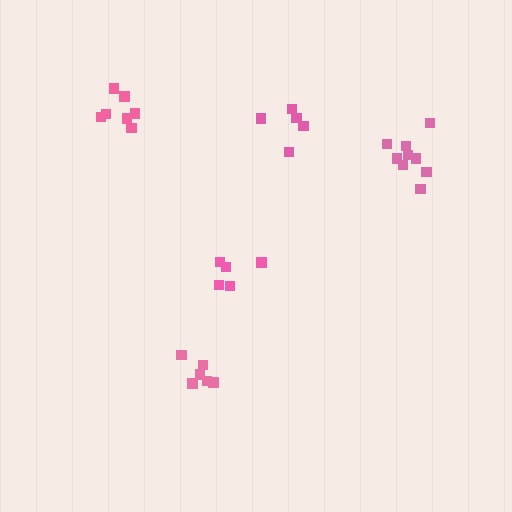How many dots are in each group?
Group 1: 6 dots, Group 2: 7 dots, Group 3: 9 dots, Group 4: 5 dots, Group 5: 5 dots (32 total).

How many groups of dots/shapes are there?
There are 5 groups.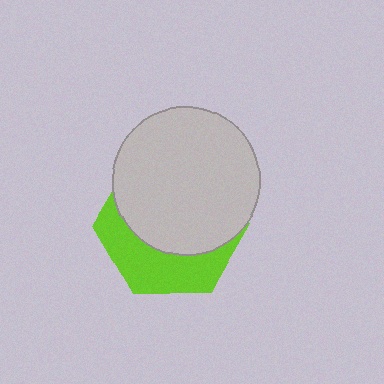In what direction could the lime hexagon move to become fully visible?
The lime hexagon could move down. That would shift it out from behind the light gray circle entirely.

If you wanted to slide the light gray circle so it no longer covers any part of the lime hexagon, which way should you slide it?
Slide it up — that is the most direct way to separate the two shapes.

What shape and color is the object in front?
The object in front is a light gray circle.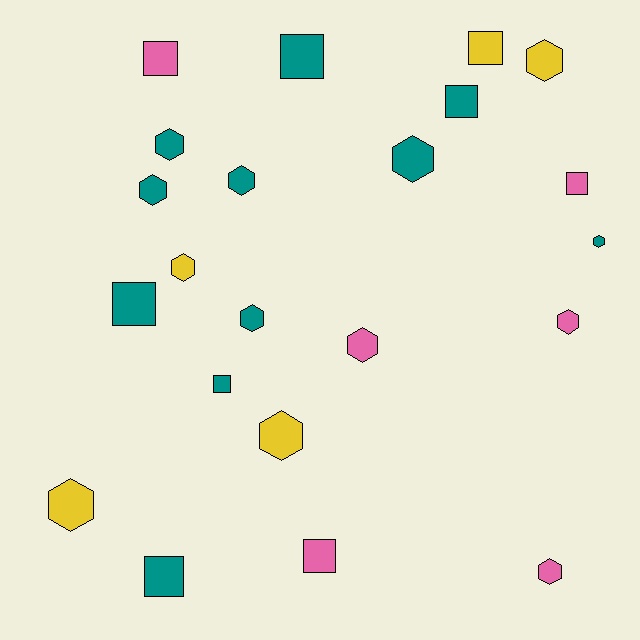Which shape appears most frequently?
Hexagon, with 13 objects.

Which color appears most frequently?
Teal, with 11 objects.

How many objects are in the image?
There are 22 objects.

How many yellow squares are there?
There is 1 yellow square.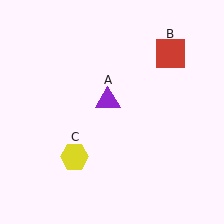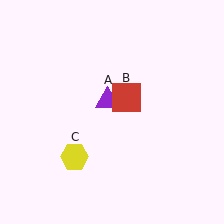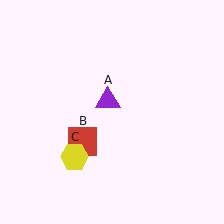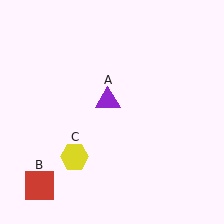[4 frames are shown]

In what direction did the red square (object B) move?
The red square (object B) moved down and to the left.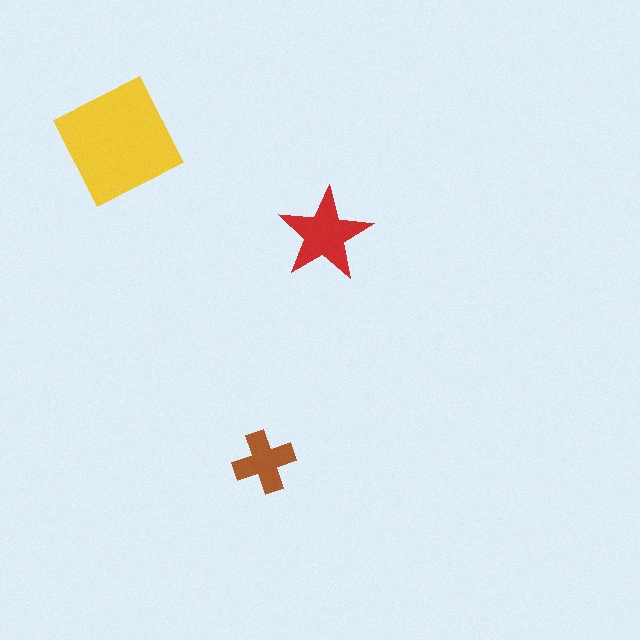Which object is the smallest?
The brown cross.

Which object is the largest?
The yellow square.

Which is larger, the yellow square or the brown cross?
The yellow square.